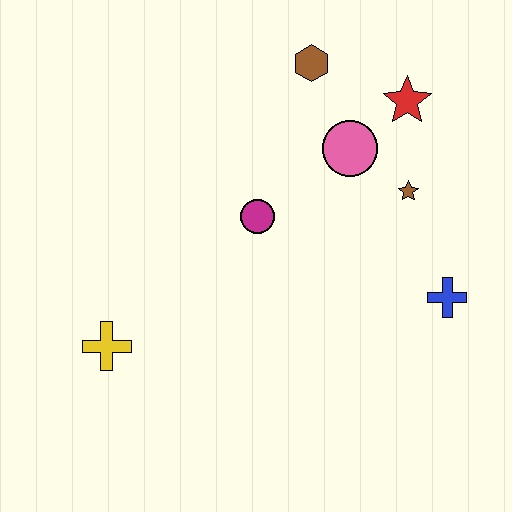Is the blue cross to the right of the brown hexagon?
Yes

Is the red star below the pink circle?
No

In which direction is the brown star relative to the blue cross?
The brown star is above the blue cross.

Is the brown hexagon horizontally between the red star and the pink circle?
No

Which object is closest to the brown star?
The pink circle is closest to the brown star.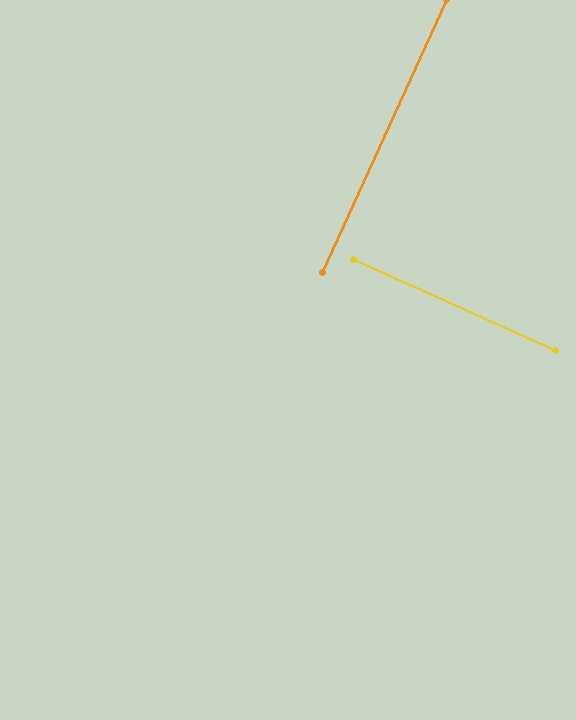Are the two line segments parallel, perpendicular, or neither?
Perpendicular — they meet at approximately 90°.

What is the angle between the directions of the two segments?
Approximately 90 degrees.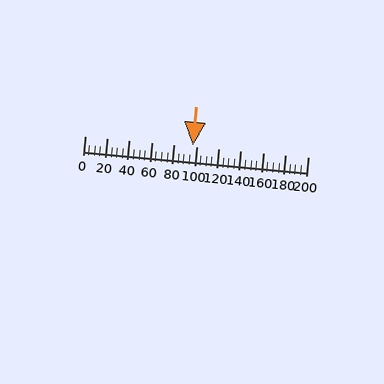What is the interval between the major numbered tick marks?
The major tick marks are spaced 20 units apart.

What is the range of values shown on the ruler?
The ruler shows values from 0 to 200.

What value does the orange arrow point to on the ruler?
The orange arrow points to approximately 97.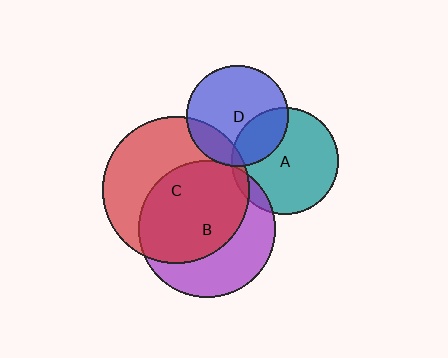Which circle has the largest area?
Circle C (red).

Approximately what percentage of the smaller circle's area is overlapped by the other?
Approximately 20%.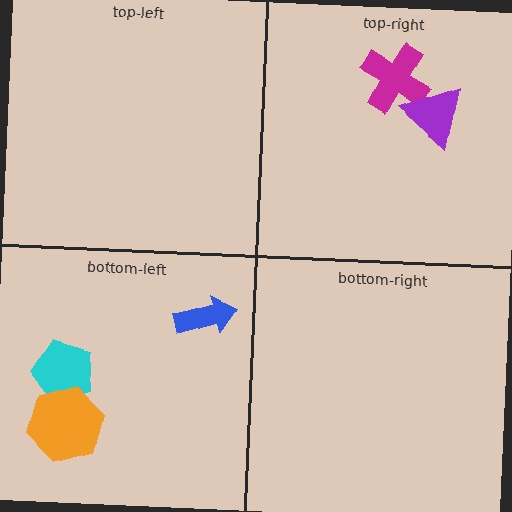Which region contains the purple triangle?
The top-right region.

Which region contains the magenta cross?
The top-right region.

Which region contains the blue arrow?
The bottom-left region.